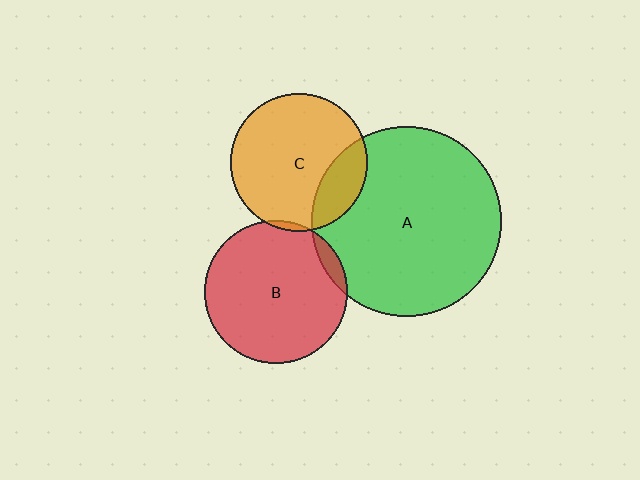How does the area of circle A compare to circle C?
Approximately 1.9 times.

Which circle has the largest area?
Circle A (green).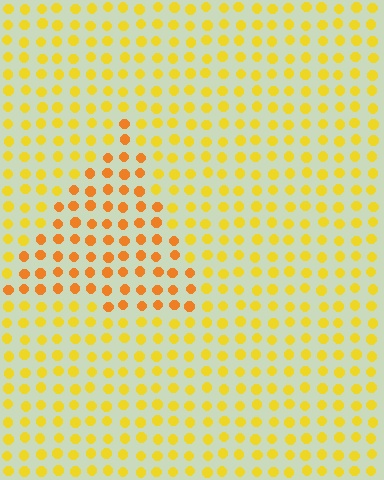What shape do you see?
I see a triangle.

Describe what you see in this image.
The image is filled with small yellow elements in a uniform arrangement. A triangle-shaped region is visible where the elements are tinted to a slightly different hue, forming a subtle color boundary.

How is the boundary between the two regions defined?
The boundary is defined purely by a slight shift in hue (about 26 degrees). Spacing, size, and orientation are identical on both sides.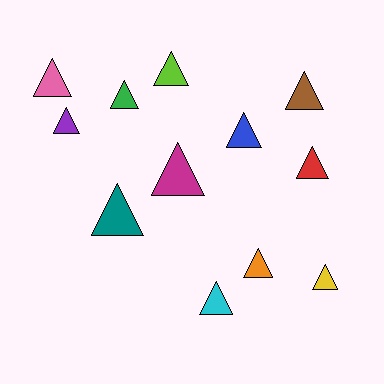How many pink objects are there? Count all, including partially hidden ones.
There is 1 pink object.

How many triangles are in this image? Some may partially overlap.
There are 12 triangles.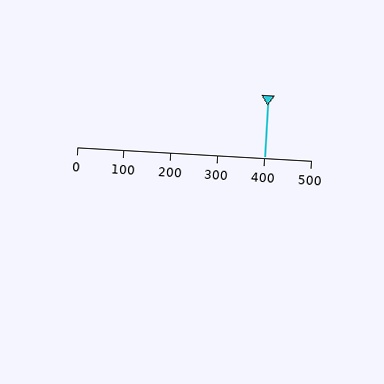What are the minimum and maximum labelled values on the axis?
The axis runs from 0 to 500.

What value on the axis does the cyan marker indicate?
The marker indicates approximately 400.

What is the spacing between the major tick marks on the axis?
The major ticks are spaced 100 apart.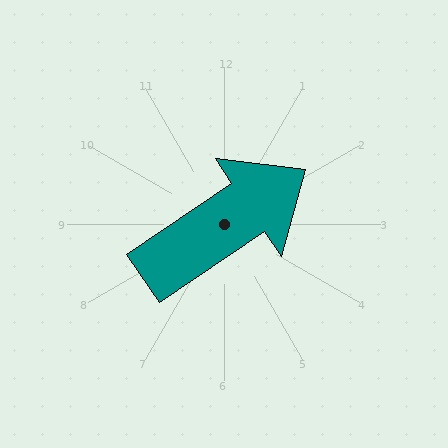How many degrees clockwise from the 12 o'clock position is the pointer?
Approximately 56 degrees.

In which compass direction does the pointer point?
Northeast.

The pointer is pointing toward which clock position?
Roughly 2 o'clock.